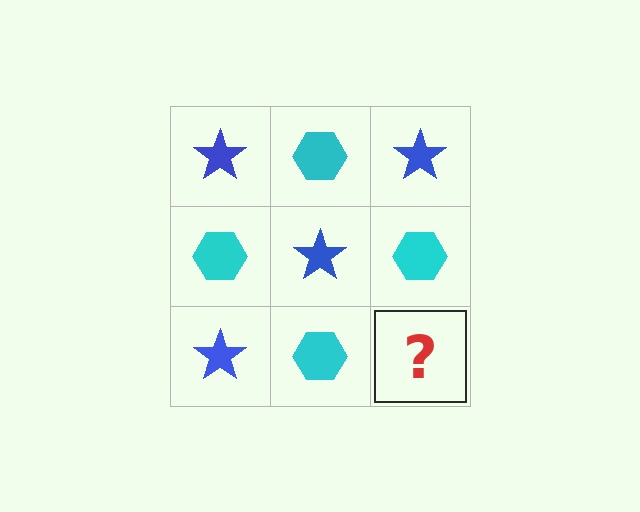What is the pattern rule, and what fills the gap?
The rule is that it alternates blue star and cyan hexagon in a checkerboard pattern. The gap should be filled with a blue star.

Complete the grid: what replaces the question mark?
The question mark should be replaced with a blue star.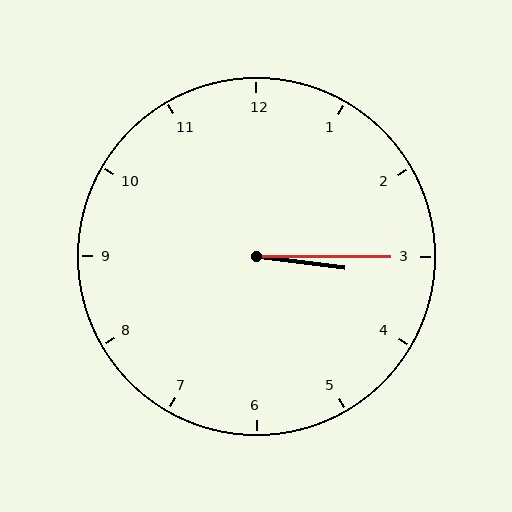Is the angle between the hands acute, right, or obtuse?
It is acute.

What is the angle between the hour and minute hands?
Approximately 8 degrees.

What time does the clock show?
3:15.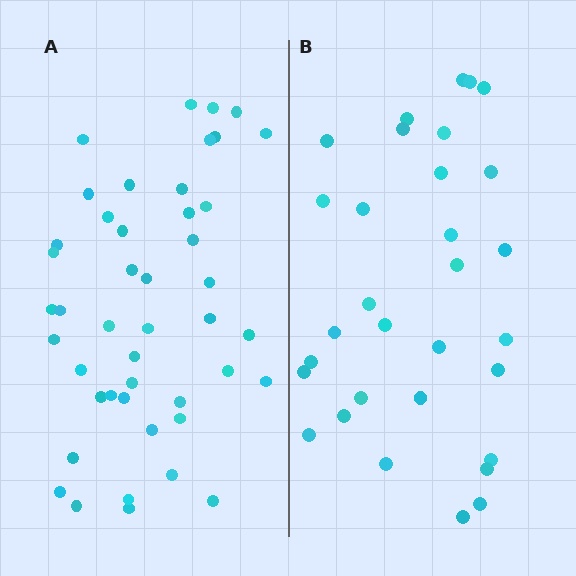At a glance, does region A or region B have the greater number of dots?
Region A (the left region) has more dots.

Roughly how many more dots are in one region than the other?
Region A has approximately 15 more dots than region B.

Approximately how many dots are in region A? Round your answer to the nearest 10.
About 40 dots. (The exact count is 45, which rounds to 40.)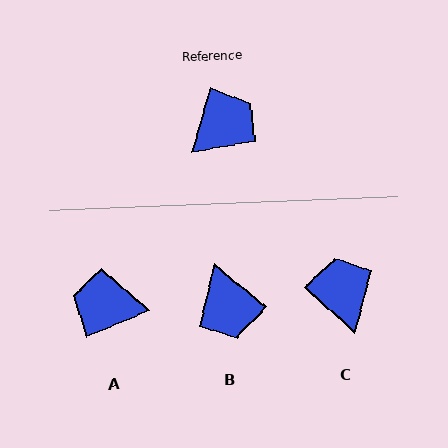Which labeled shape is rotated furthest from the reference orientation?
A, about 129 degrees away.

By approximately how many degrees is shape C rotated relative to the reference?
Approximately 64 degrees counter-clockwise.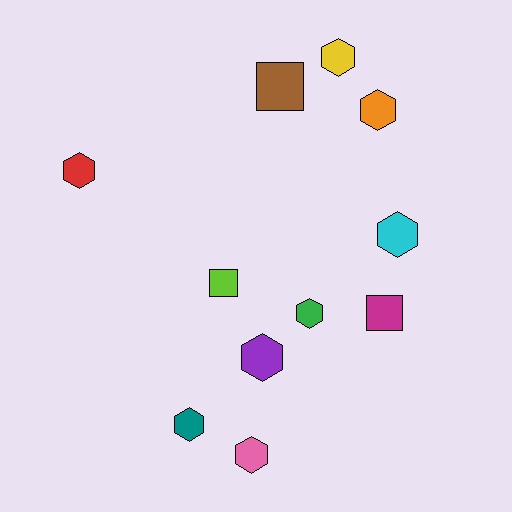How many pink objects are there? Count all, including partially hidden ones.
There is 1 pink object.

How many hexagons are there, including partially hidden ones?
There are 8 hexagons.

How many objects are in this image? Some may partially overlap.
There are 11 objects.